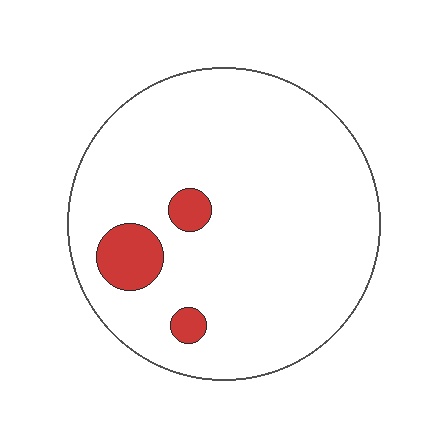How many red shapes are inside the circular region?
3.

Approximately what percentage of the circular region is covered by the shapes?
Approximately 10%.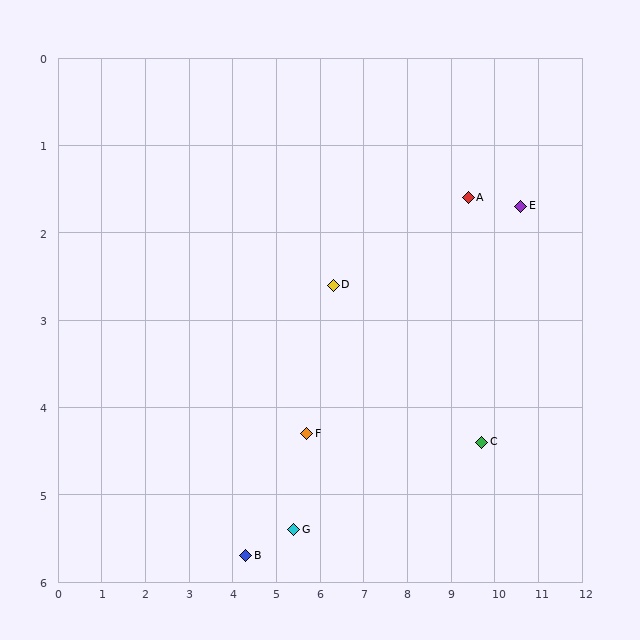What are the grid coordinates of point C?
Point C is at approximately (9.7, 4.4).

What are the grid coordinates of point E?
Point E is at approximately (10.6, 1.7).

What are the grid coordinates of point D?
Point D is at approximately (6.3, 2.6).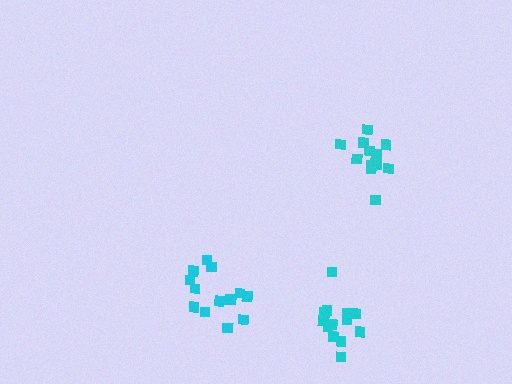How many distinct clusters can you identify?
There are 3 distinct clusters.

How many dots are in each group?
Group 1: 14 dots, Group 2: 12 dots, Group 3: 14 dots (40 total).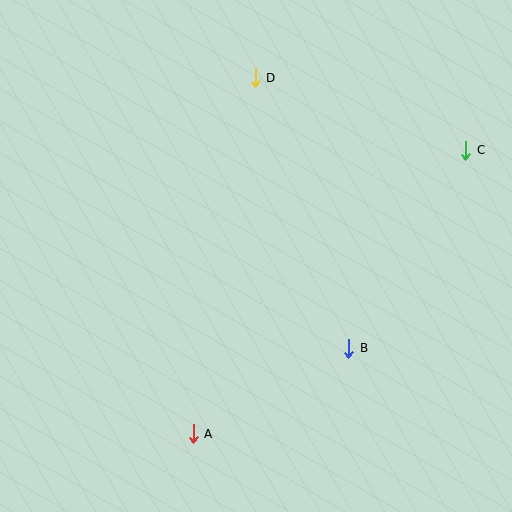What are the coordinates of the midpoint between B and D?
The midpoint between B and D is at (302, 213).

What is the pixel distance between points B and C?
The distance between B and C is 230 pixels.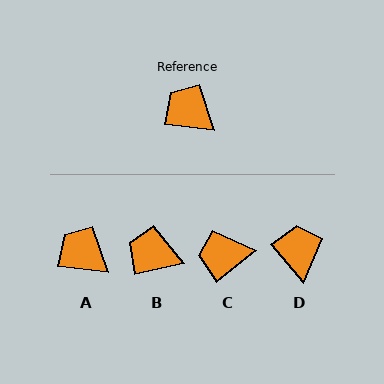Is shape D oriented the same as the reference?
No, it is off by about 42 degrees.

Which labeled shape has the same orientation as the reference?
A.